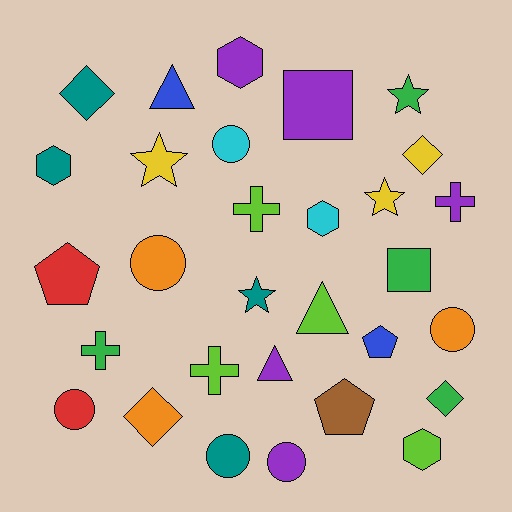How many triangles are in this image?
There are 3 triangles.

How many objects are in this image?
There are 30 objects.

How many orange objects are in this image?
There are 3 orange objects.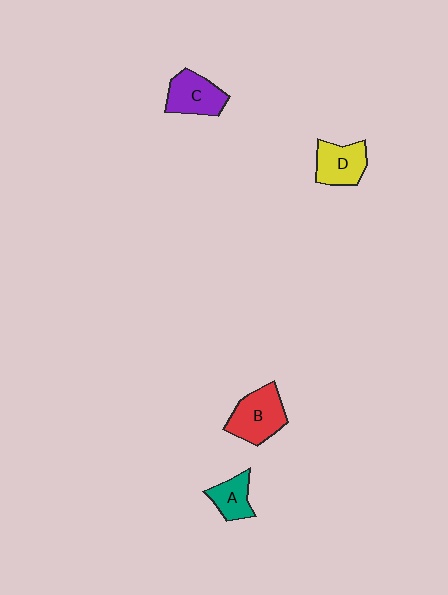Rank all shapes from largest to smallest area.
From largest to smallest: B (red), C (purple), D (yellow), A (teal).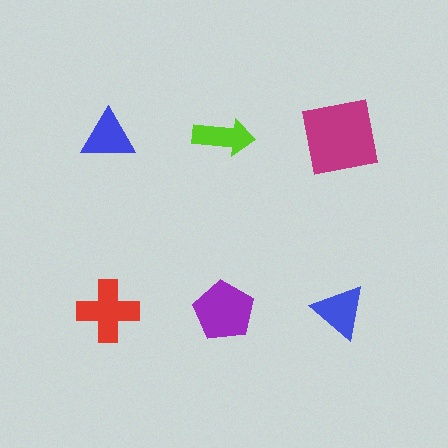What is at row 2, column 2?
A purple pentagon.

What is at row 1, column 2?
A lime arrow.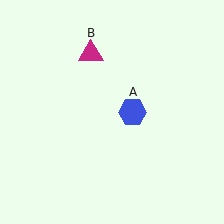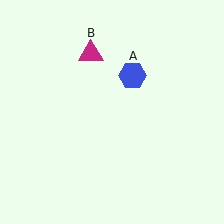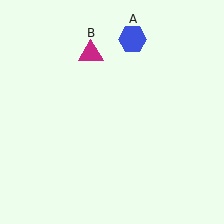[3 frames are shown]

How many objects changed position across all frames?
1 object changed position: blue hexagon (object A).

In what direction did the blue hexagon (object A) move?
The blue hexagon (object A) moved up.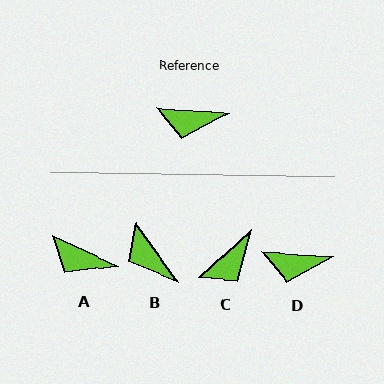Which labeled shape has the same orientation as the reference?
D.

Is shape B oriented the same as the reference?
No, it is off by about 51 degrees.